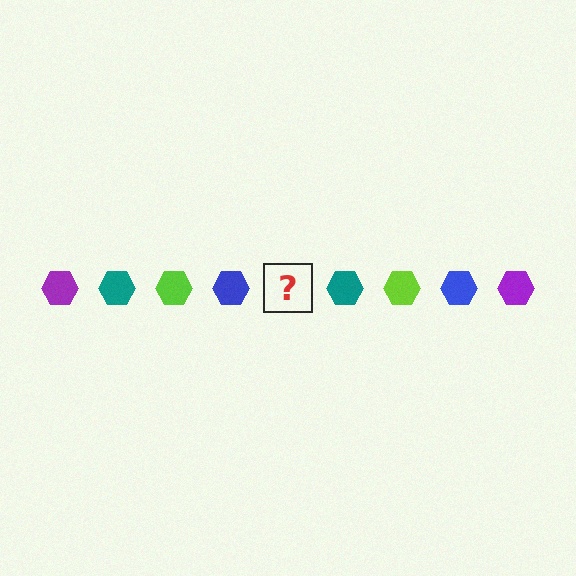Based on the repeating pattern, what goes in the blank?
The blank should be a purple hexagon.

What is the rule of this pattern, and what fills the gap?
The rule is that the pattern cycles through purple, teal, lime, blue hexagons. The gap should be filled with a purple hexagon.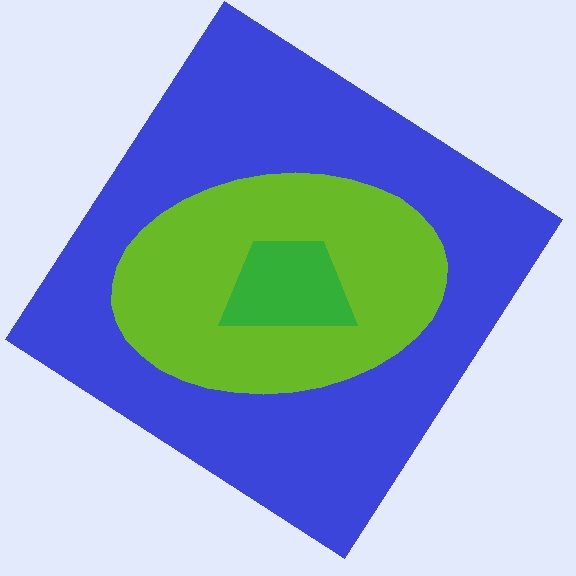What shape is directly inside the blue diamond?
The lime ellipse.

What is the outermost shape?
The blue diamond.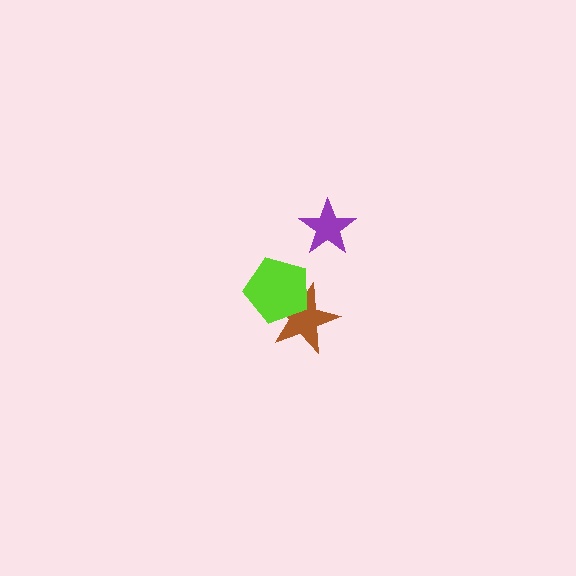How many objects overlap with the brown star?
1 object overlaps with the brown star.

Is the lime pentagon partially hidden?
No, no other shape covers it.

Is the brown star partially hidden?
Yes, it is partially covered by another shape.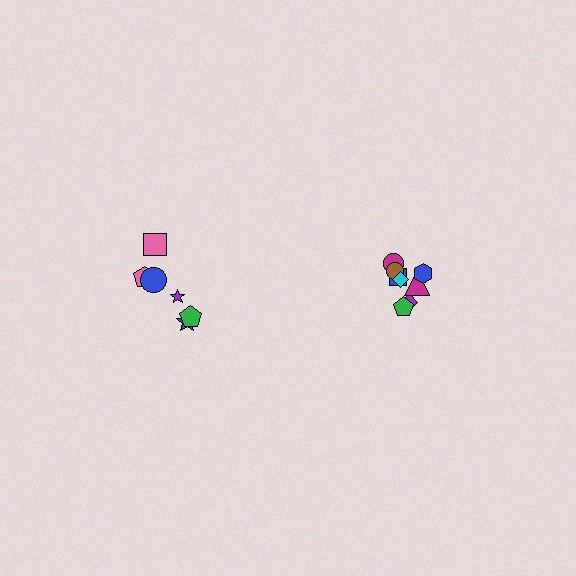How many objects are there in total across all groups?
There are 14 objects.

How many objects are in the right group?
There are 8 objects.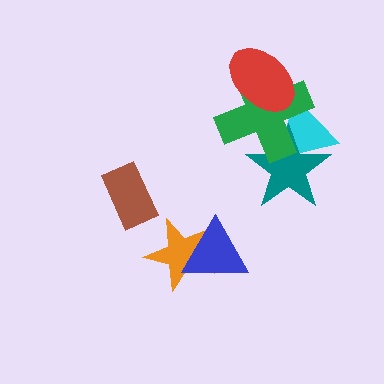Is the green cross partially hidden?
Yes, it is partially covered by another shape.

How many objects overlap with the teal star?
2 objects overlap with the teal star.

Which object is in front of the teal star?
The green cross is in front of the teal star.